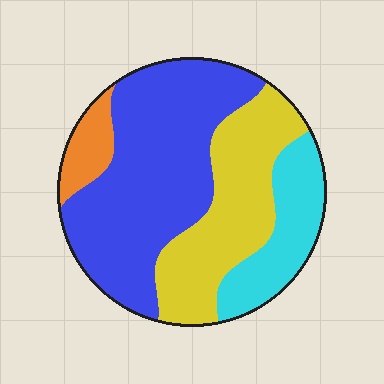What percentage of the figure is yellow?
Yellow covers around 30% of the figure.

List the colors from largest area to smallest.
From largest to smallest: blue, yellow, cyan, orange.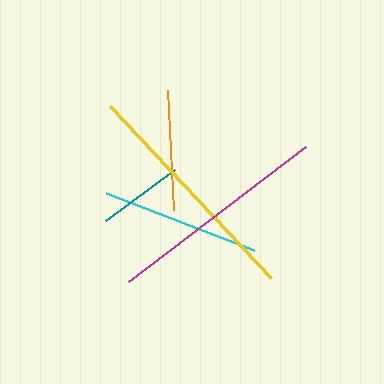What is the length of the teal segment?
The teal segment is approximately 85 pixels long.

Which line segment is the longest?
The yellow line is the longest at approximately 236 pixels.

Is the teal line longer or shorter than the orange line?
The orange line is longer than the teal line.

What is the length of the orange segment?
The orange segment is approximately 120 pixels long.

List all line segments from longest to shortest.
From longest to shortest: yellow, magenta, cyan, orange, teal.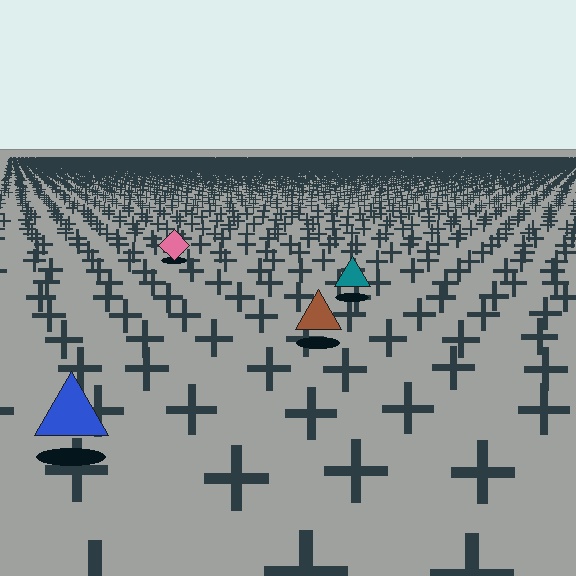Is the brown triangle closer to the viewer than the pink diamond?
Yes. The brown triangle is closer — you can tell from the texture gradient: the ground texture is coarser near it.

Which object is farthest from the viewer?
The pink diamond is farthest from the viewer. It appears smaller and the ground texture around it is denser.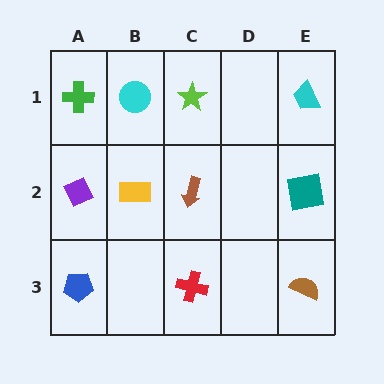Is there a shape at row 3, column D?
No, that cell is empty.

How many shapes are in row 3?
3 shapes.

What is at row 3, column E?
A brown semicircle.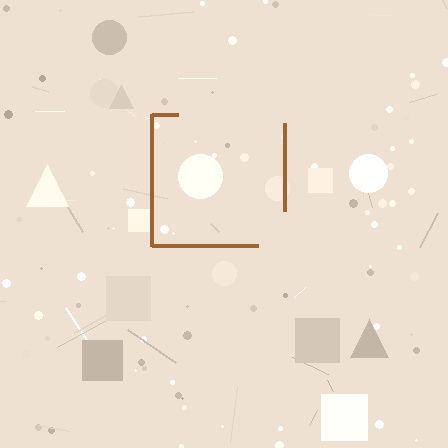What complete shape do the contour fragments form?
The contour fragments form a square.